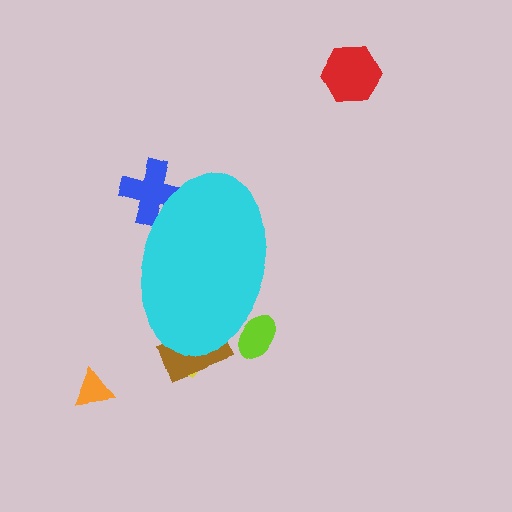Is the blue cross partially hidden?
Yes, the blue cross is partially hidden behind the cyan ellipse.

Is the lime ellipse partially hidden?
Yes, the lime ellipse is partially hidden behind the cyan ellipse.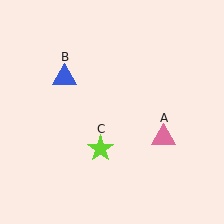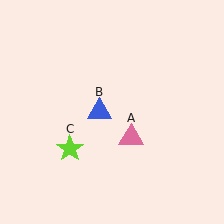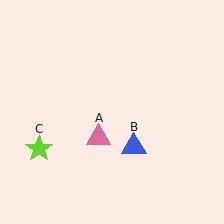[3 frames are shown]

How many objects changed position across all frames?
3 objects changed position: pink triangle (object A), blue triangle (object B), lime star (object C).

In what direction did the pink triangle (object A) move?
The pink triangle (object A) moved left.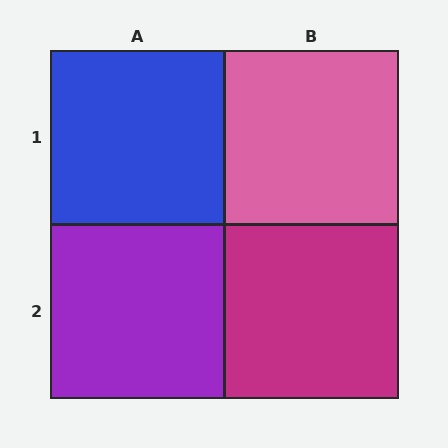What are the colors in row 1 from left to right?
Blue, pink.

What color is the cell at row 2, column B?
Magenta.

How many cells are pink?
1 cell is pink.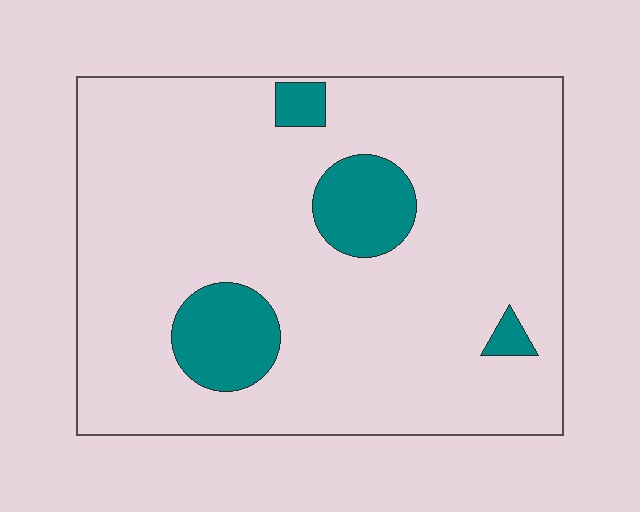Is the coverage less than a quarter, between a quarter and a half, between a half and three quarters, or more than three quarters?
Less than a quarter.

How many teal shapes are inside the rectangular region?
4.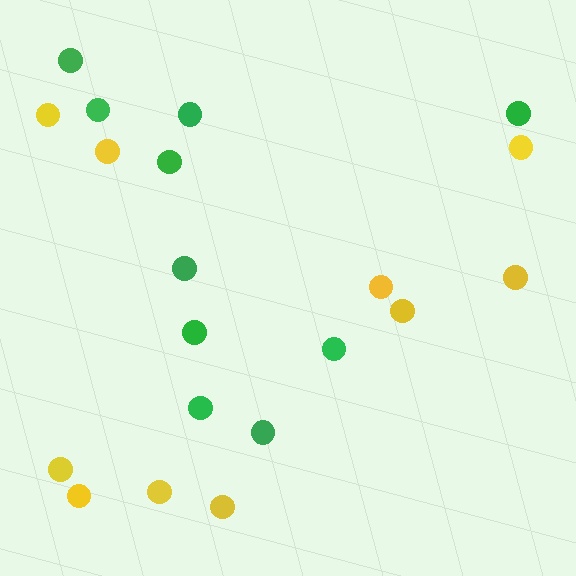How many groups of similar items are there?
There are 2 groups: one group of yellow circles (10) and one group of green circles (10).